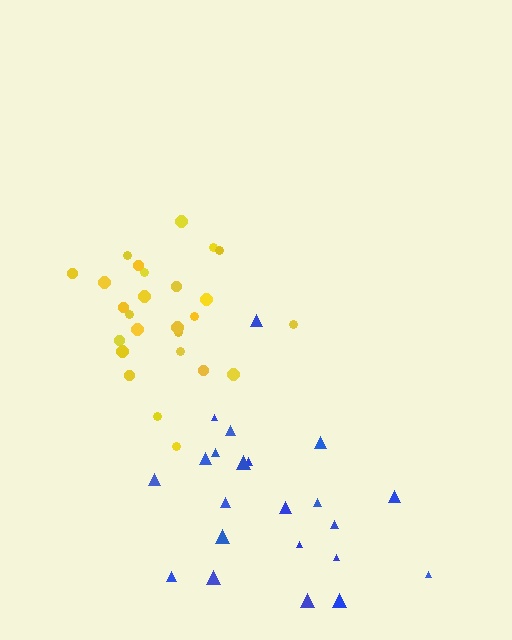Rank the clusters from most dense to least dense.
yellow, blue.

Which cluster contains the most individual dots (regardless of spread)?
Yellow (26).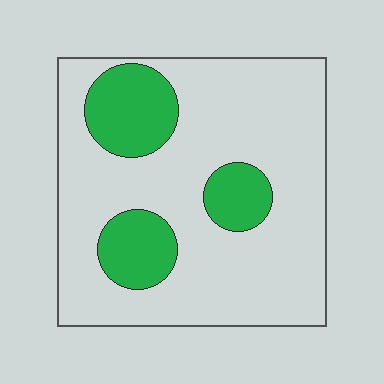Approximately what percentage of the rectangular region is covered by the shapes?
Approximately 20%.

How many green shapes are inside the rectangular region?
3.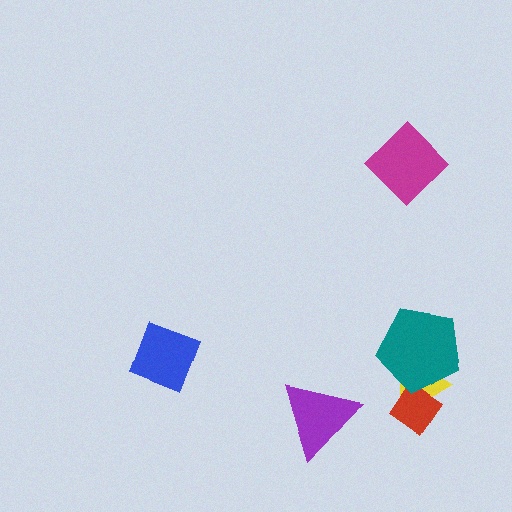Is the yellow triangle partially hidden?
Yes, it is partially covered by another shape.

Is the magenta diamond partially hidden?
No, no other shape covers it.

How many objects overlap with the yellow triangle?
2 objects overlap with the yellow triangle.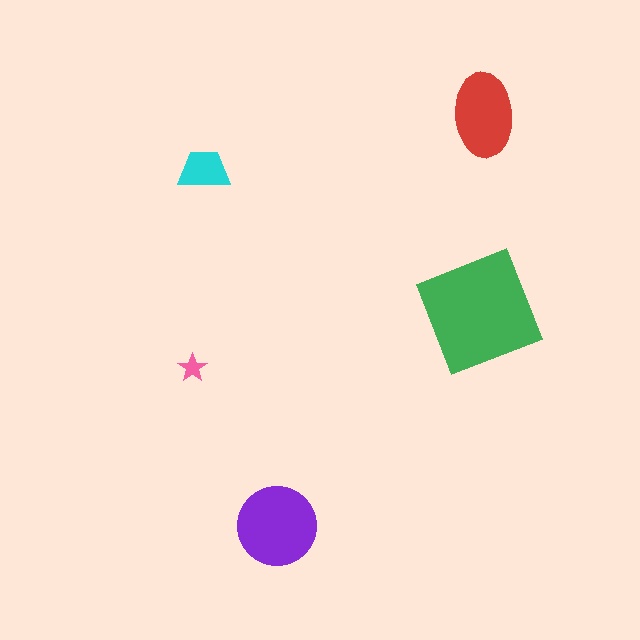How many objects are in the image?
There are 5 objects in the image.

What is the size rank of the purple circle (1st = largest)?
2nd.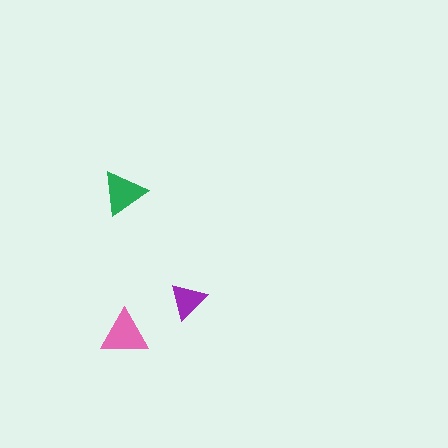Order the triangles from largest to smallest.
the pink one, the green one, the purple one.